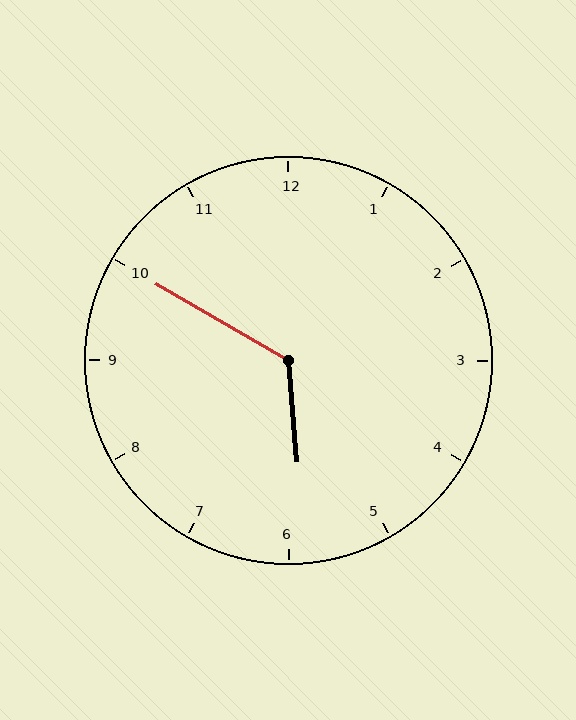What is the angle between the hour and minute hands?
Approximately 125 degrees.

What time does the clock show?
5:50.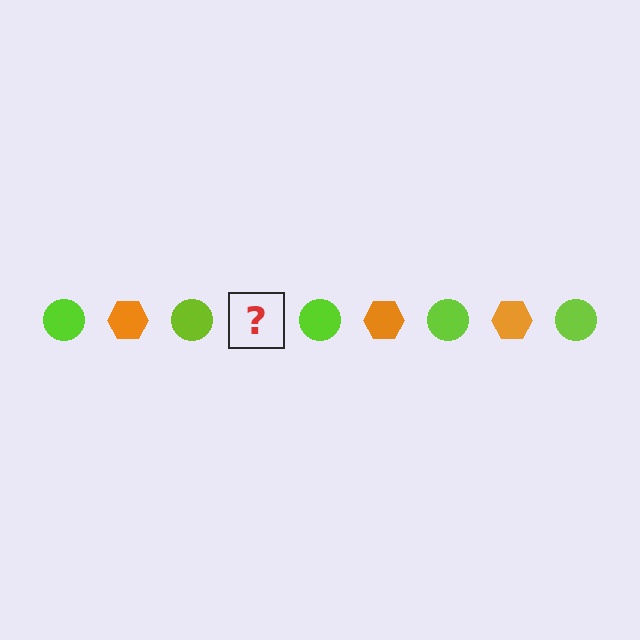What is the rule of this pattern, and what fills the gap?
The rule is that the pattern alternates between lime circle and orange hexagon. The gap should be filled with an orange hexagon.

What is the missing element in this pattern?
The missing element is an orange hexagon.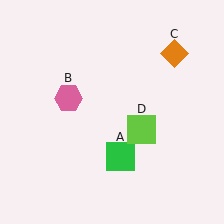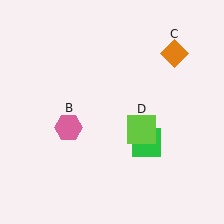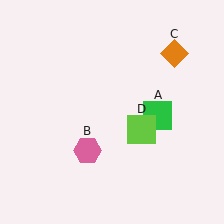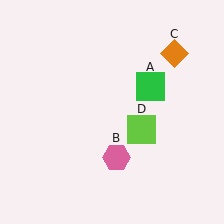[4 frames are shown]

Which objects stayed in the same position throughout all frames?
Orange diamond (object C) and lime square (object D) remained stationary.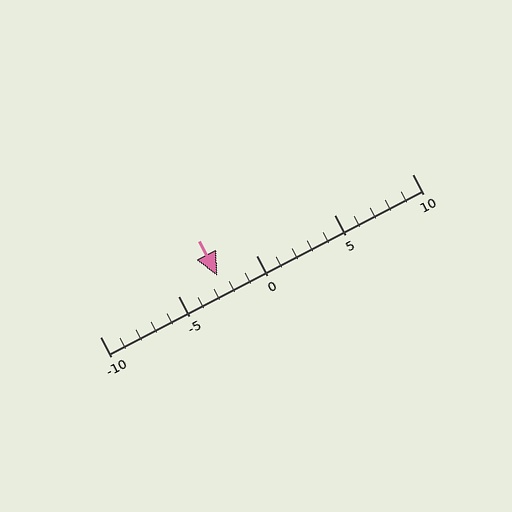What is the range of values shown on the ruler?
The ruler shows values from -10 to 10.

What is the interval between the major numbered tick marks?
The major tick marks are spaced 5 units apart.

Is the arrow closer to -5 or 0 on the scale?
The arrow is closer to 0.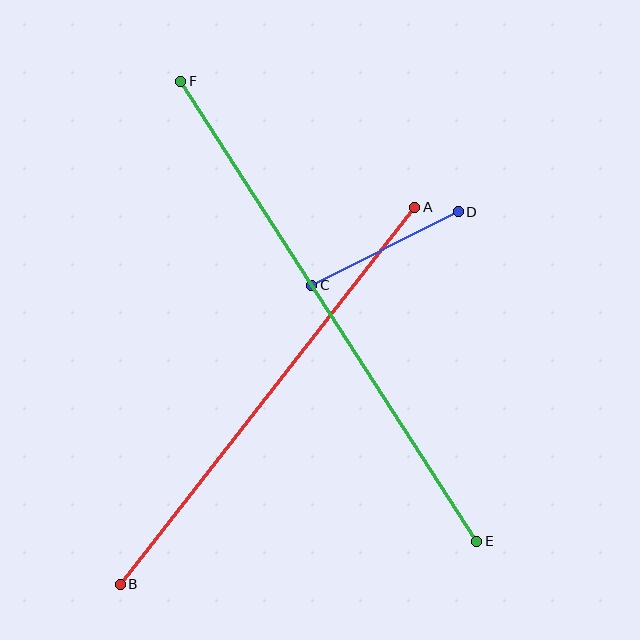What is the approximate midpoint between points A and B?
The midpoint is at approximately (267, 396) pixels.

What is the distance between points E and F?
The distance is approximately 547 pixels.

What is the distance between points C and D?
The distance is approximately 164 pixels.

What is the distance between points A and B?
The distance is approximately 478 pixels.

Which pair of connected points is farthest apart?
Points E and F are farthest apart.